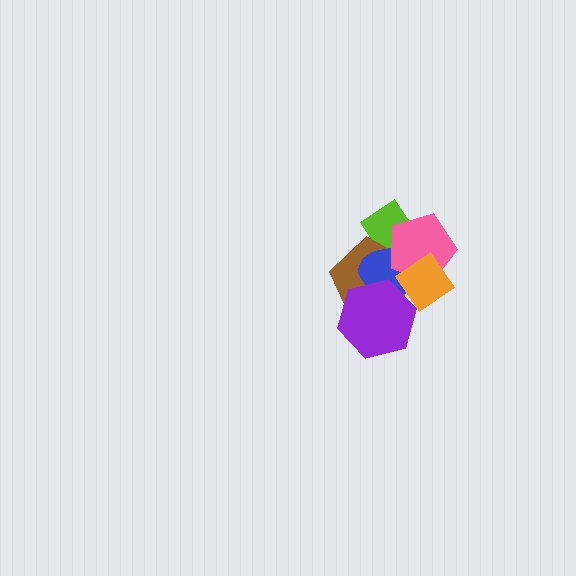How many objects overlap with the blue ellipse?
5 objects overlap with the blue ellipse.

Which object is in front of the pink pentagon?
The orange diamond is in front of the pink pentagon.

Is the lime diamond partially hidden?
Yes, it is partially covered by another shape.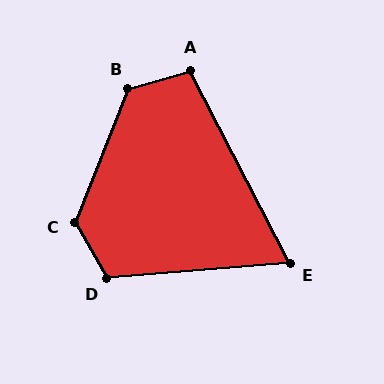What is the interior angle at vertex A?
Approximately 101 degrees (obtuse).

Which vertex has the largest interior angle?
C, at approximately 128 degrees.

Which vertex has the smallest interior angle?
E, at approximately 67 degrees.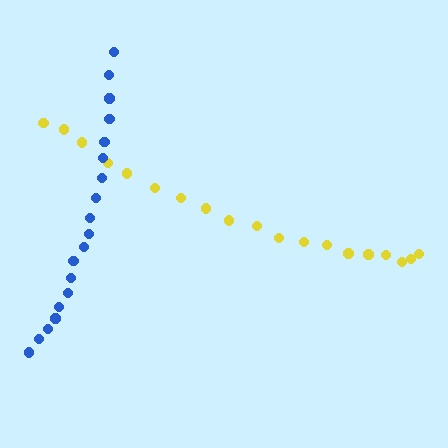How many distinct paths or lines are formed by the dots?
There are 2 distinct paths.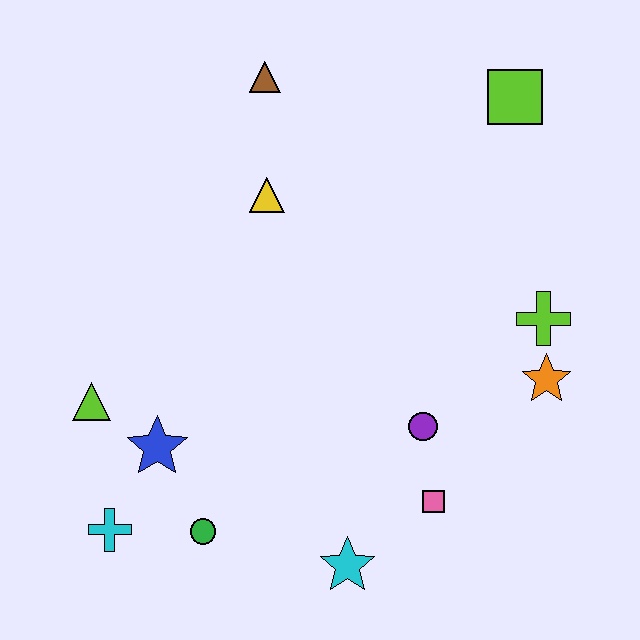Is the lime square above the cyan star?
Yes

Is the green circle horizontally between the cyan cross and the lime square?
Yes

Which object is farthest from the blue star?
The lime square is farthest from the blue star.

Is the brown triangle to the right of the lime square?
No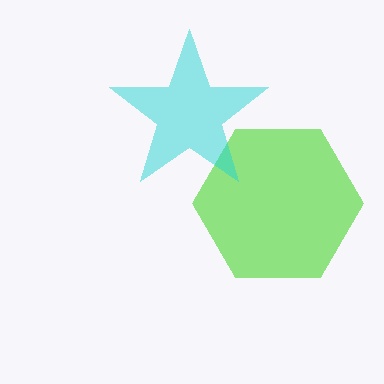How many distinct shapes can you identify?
There are 2 distinct shapes: a lime hexagon, a cyan star.